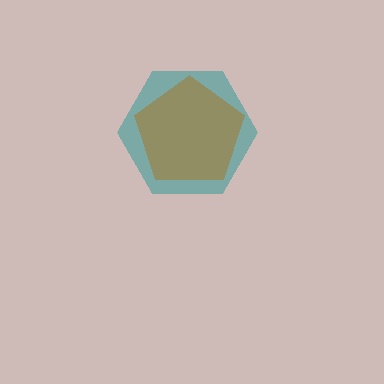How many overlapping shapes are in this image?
There are 2 overlapping shapes in the image.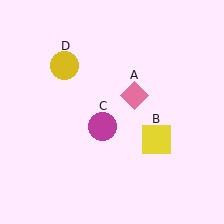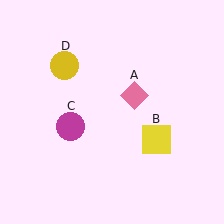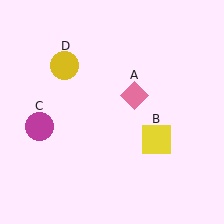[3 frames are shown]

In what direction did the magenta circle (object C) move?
The magenta circle (object C) moved left.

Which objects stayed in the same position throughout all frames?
Pink diamond (object A) and yellow square (object B) and yellow circle (object D) remained stationary.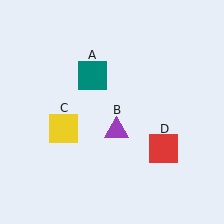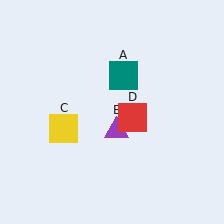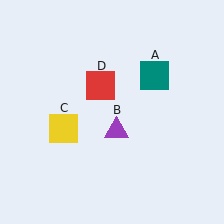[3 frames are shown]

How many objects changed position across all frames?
2 objects changed position: teal square (object A), red square (object D).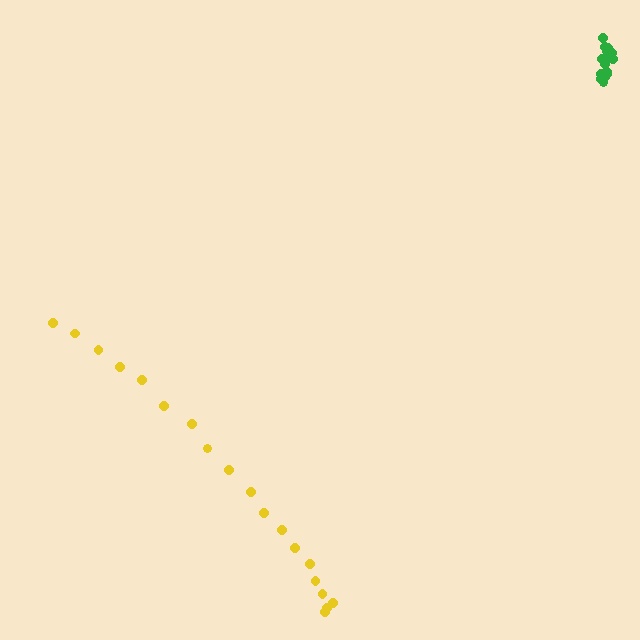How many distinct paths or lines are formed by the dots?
There are 2 distinct paths.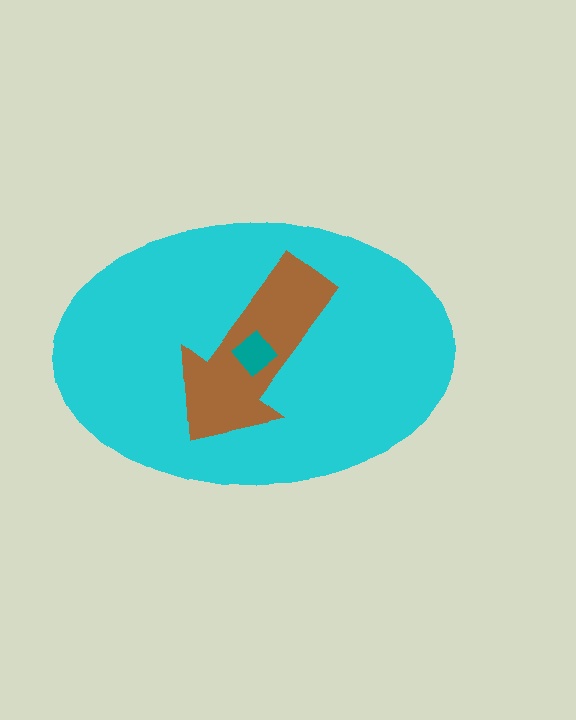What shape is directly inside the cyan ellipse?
The brown arrow.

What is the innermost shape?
The teal diamond.